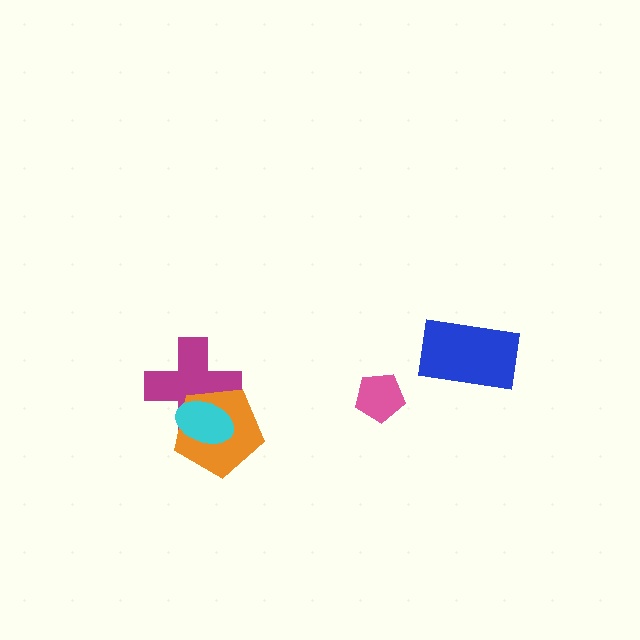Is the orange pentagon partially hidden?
Yes, it is partially covered by another shape.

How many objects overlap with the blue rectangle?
0 objects overlap with the blue rectangle.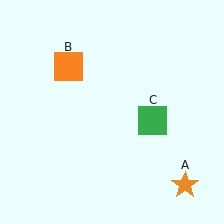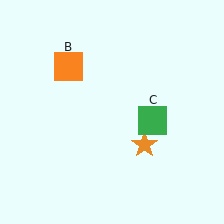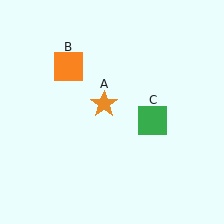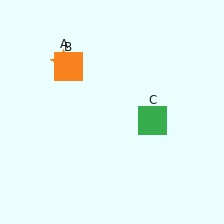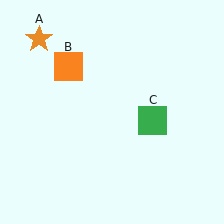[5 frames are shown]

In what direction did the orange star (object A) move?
The orange star (object A) moved up and to the left.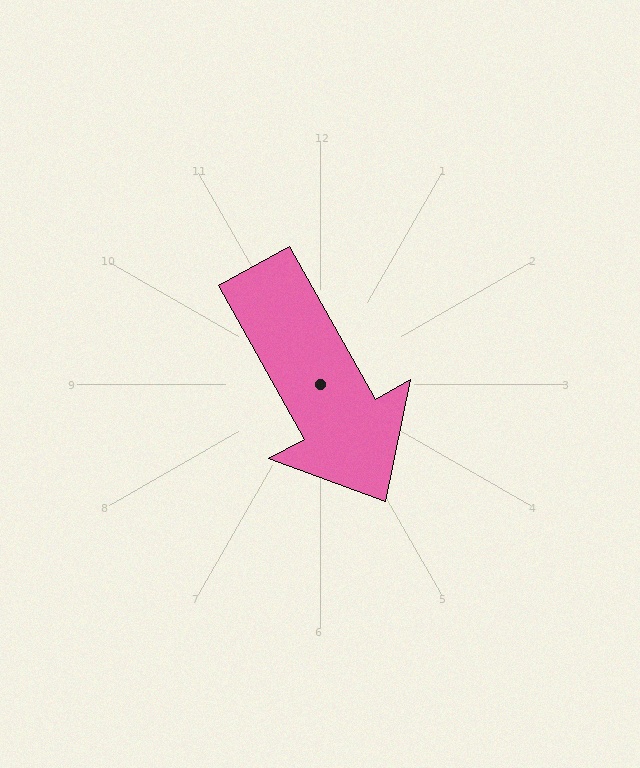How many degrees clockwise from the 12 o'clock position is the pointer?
Approximately 151 degrees.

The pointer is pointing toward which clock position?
Roughly 5 o'clock.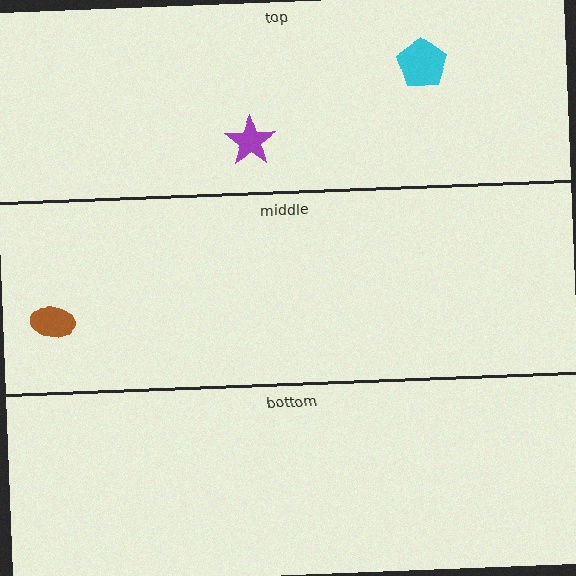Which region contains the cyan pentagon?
The top region.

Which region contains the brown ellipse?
The middle region.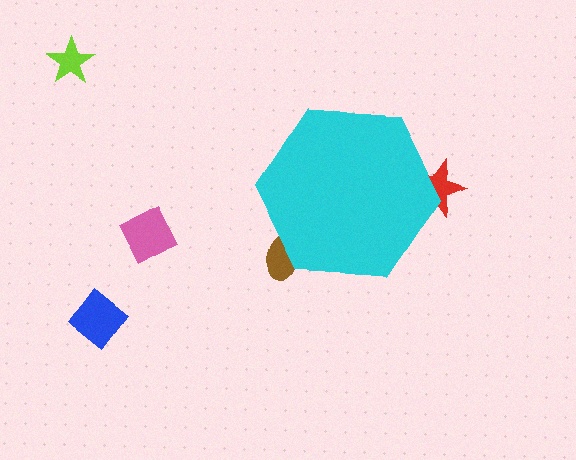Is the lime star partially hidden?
No, the lime star is fully visible.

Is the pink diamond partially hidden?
No, the pink diamond is fully visible.